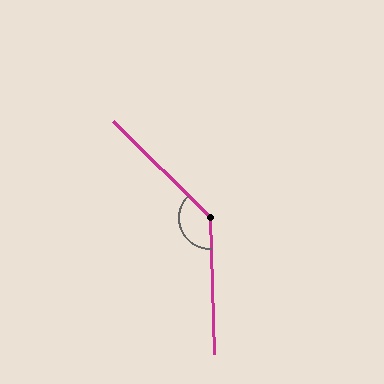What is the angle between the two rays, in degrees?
Approximately 136 degrees.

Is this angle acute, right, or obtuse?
It is obtuse.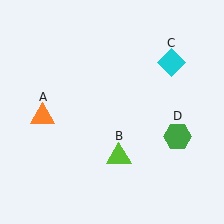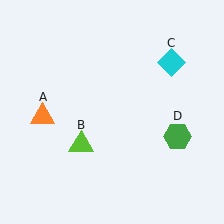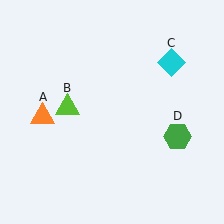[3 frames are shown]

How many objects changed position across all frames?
1 object changed position: lime triangle (object B).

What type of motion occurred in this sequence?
The lime triangle (object B) rotated clockwise around the center of the scene.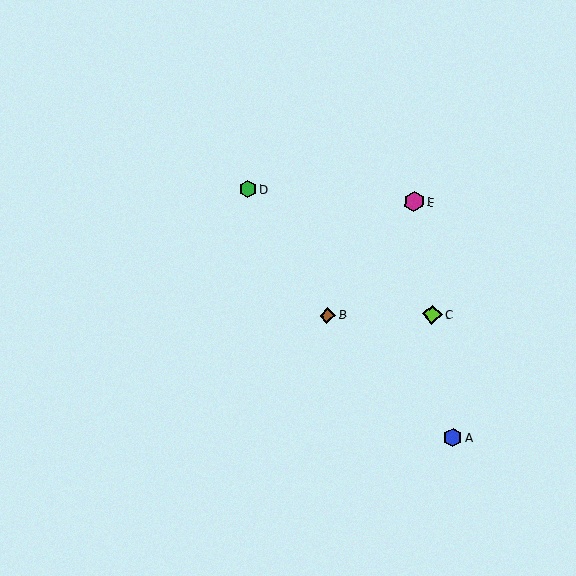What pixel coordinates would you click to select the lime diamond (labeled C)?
Click at (432, 315) to select the lime diamond C.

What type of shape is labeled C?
Shape C is a lime diamond.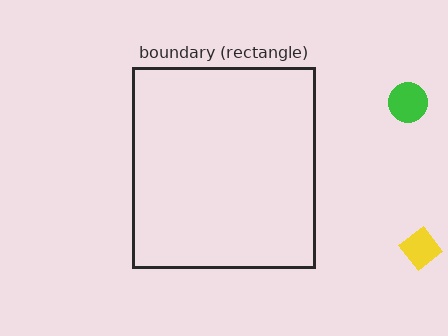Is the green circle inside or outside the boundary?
Outside.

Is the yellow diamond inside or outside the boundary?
Outside.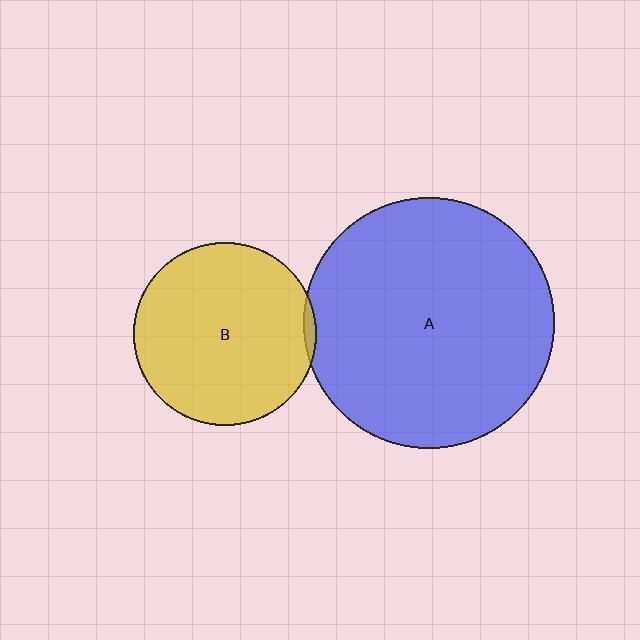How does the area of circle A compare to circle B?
Approximately 1.9 times.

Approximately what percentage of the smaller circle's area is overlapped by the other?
Approximately 5%.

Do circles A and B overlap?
Yes.